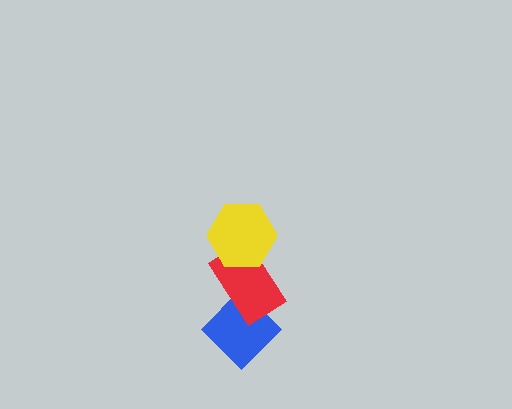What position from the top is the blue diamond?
The blue diamond is 3rd from the top.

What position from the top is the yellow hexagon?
The yellow hexagon is 1st from the top.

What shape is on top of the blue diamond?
The red rectangle is on top of the blue diamond.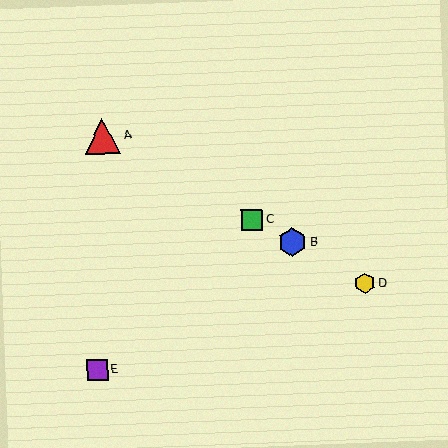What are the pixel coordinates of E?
Object E is at (97, 370).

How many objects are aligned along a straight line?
4 objects (A, B, C, D) are aligned along a straight line.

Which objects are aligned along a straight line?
Objects A, B, C, D are aligned along a straight line.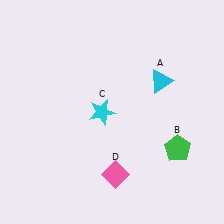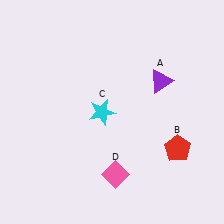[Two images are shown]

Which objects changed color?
A changed from cyan to purple. B changed from green to red.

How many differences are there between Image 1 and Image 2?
There are 2 differences between the two images.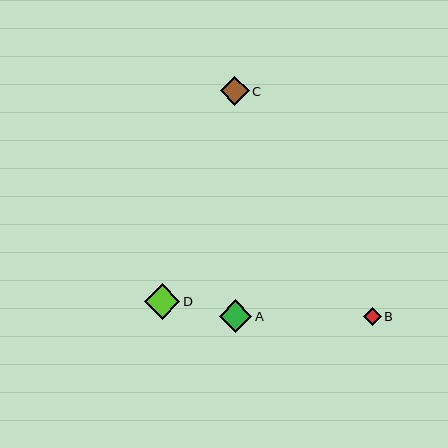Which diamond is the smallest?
Diamond B is the smallest with a size of approximately 17 pixels.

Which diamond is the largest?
Diamond D is the largest with a size of approximately 35 pixels.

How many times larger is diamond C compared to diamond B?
Diamond C is approximately 1.7 times the size of diamond B.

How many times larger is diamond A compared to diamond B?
Diamond A is approximately 1.9 times the size of diamond B.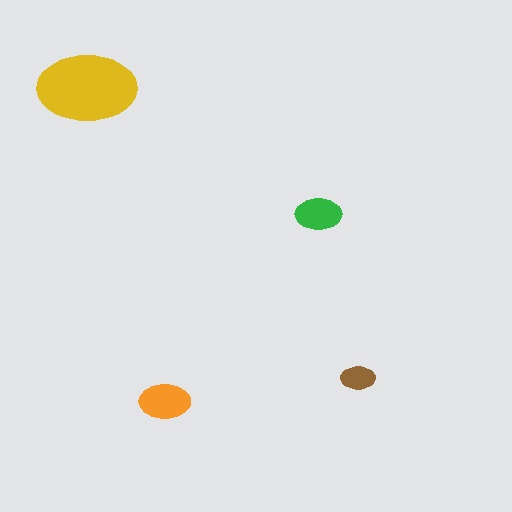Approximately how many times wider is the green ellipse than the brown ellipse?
About 1.5 times wider.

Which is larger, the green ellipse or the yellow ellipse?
The yellow one.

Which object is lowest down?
The orange ellipse is bottommost.